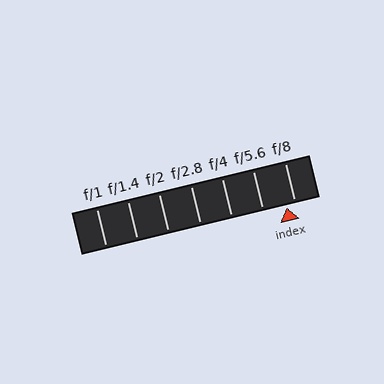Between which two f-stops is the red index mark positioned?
The index mark is between f/5.6 and f/8.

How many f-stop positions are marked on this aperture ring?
There are 7 f-stop positions marked.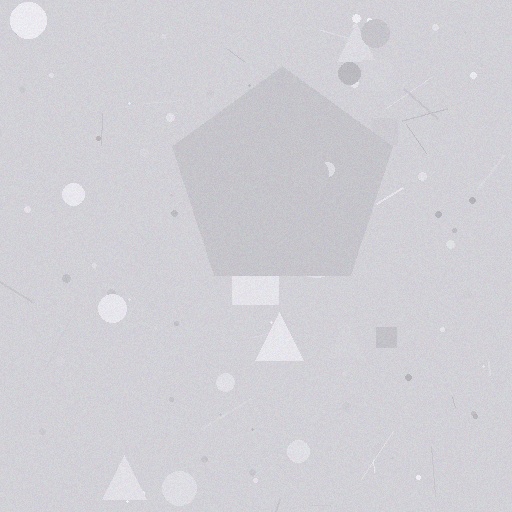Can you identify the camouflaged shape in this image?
The camouflaged shape is a pentagon.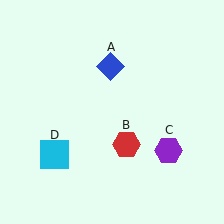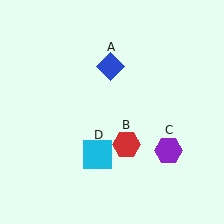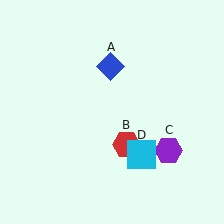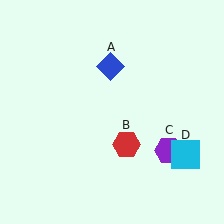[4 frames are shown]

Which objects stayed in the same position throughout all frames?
Blue diamond (object A) and red hexagon (object B) and purple hexagon (object C) remained stationary.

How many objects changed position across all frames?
1 object changed position: cyan square (object D).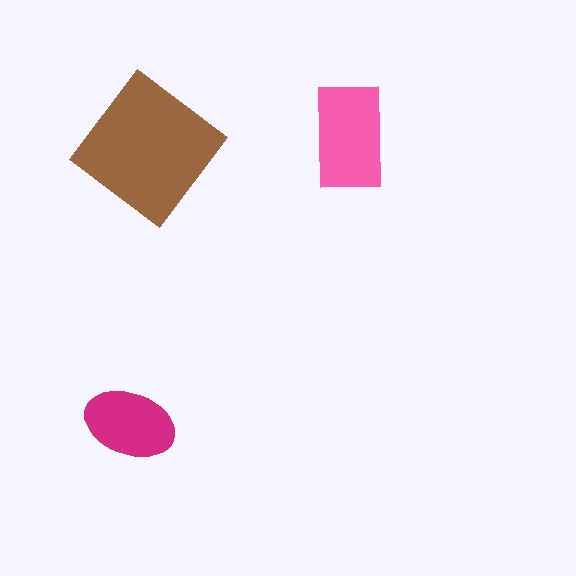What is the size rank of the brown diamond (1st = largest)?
1st.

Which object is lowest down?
The magenta ellipse is bottommost.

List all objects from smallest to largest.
The magenta ellipse, the pink rectangle, the brown diamond.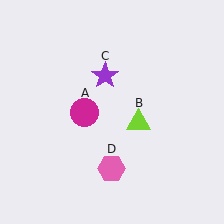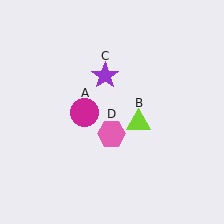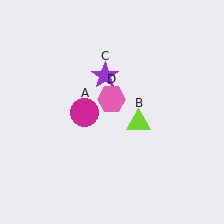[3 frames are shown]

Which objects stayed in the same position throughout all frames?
Magenta circle (object A) and lime triangle (object B) and purple star (object C) remained stationary.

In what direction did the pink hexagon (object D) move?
The pink hexagon (object D) moved up.